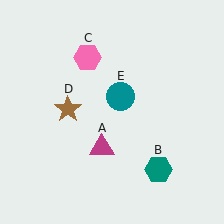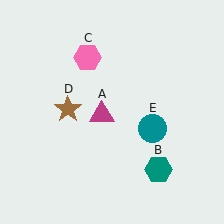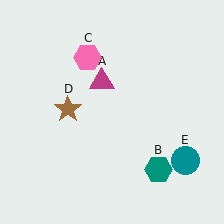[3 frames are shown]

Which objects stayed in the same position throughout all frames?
Teal hexagon (object B) and pink hexagon (object C) and brown star (object D) remained stationary.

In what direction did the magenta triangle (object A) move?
The magenta triangle (object A) moved up.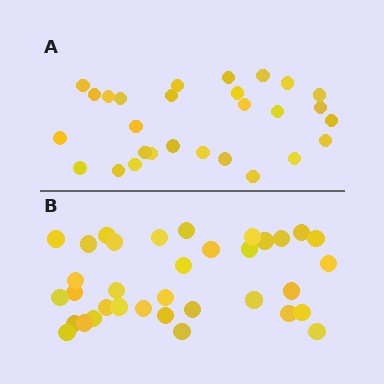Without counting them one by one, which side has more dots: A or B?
Region B (the bottom region) has more dots.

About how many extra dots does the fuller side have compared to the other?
Region B has roughly 8 or so more dots than region A.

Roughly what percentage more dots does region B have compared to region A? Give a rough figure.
About 25% more.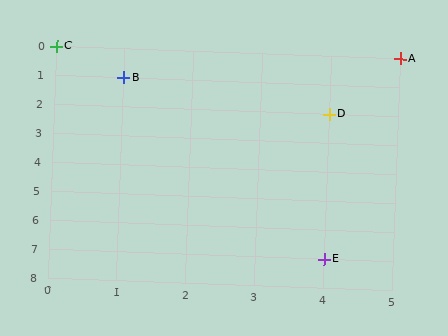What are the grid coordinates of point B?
Point B is at grid coordinates (1, 1).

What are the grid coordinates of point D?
Point D is at grid coordinates (4, 2).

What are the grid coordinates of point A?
Point A is at grid coordinates (5, 0).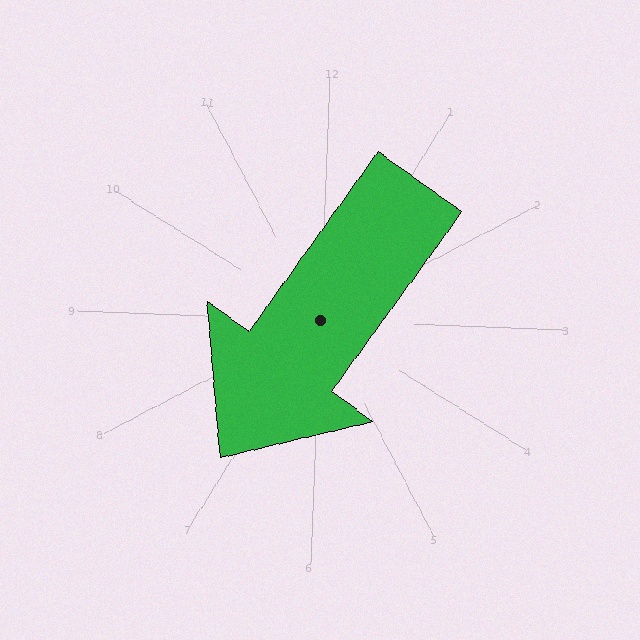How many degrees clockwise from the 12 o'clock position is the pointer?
Approximately 214 degrees.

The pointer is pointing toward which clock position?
Roughly 7 o'clock.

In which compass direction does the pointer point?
Southwest.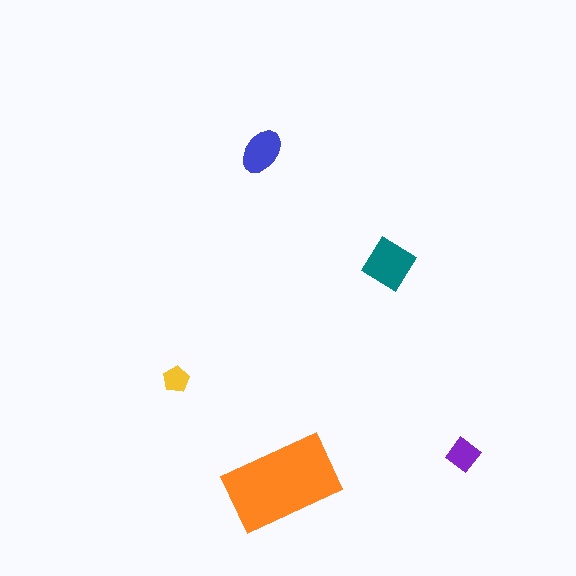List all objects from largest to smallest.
The orange rectangle, the teal diamond, the blue ellipse, the purple diamond, the yellow pentagon.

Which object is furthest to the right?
The purple diamond is rightmost.